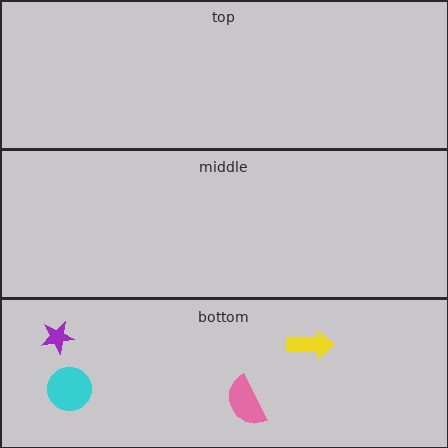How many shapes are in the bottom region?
4.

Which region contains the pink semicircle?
The bottom region.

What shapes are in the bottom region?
The cyan circle, the yellow arrow, the purple star, the pink semicircle.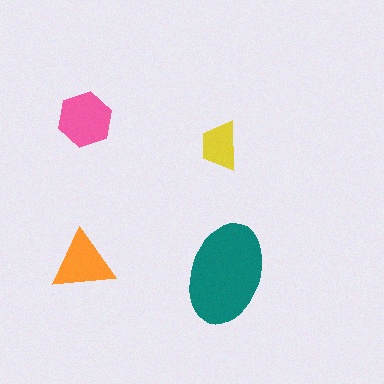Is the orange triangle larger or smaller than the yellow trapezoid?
Larger.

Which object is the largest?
The teal ellipse.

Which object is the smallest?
The yellow trapezoid.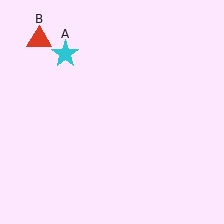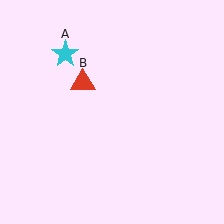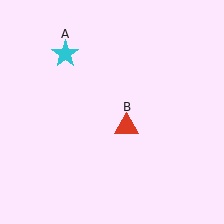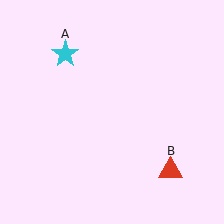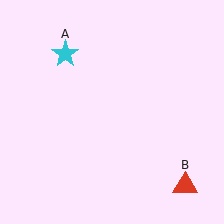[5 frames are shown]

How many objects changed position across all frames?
1 object changed position: red triangle (object B).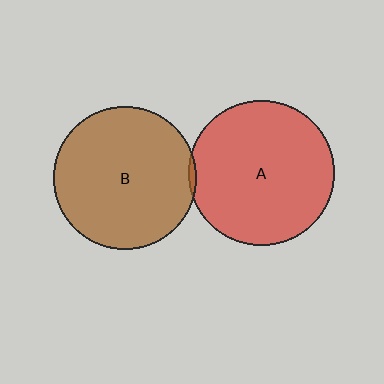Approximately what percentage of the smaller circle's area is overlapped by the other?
Approximately 5%.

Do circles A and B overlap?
Yes.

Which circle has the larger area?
Circle A (red).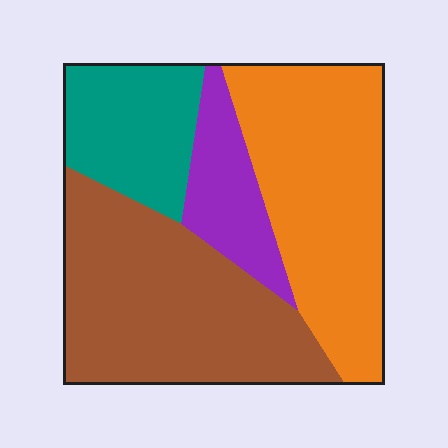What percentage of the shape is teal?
Teal covers about 15% of the shape.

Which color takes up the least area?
Purple, at roughly 10%.